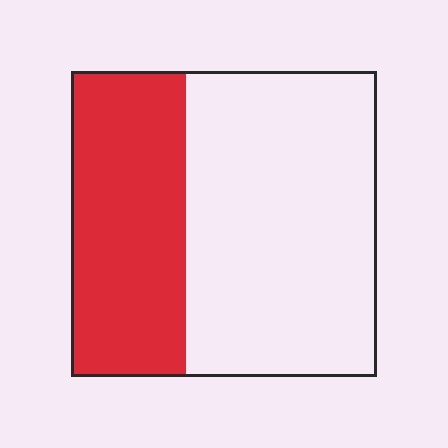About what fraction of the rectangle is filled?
About three eighths (3/8).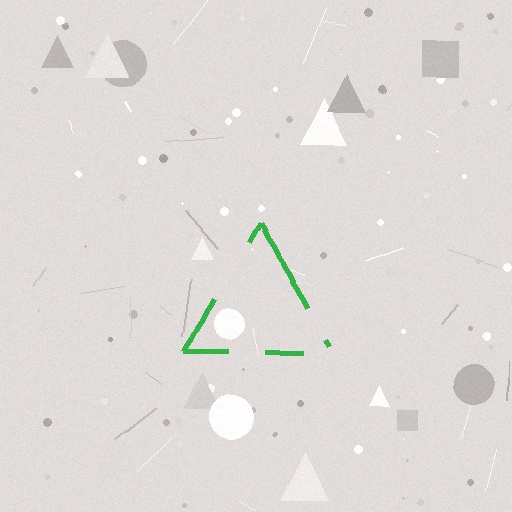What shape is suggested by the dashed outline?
The dashed outline suggests a triangle.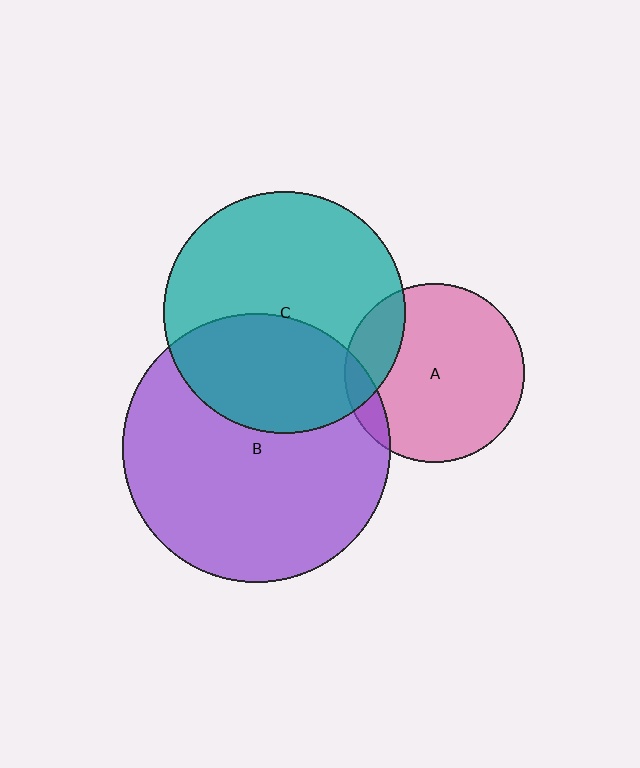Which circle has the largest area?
Circle B (purple).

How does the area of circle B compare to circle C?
Approximately 1.2 times.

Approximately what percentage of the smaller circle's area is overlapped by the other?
Approximately 15%.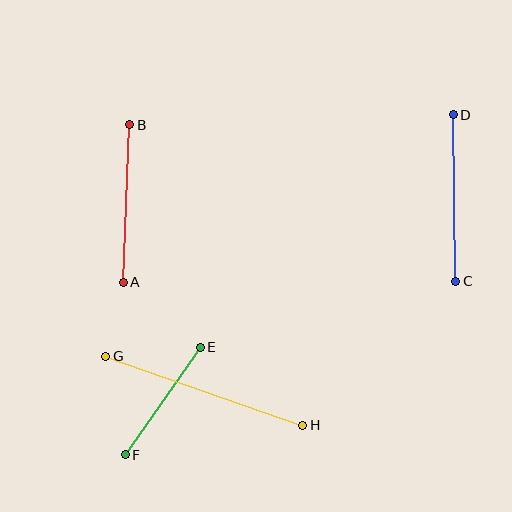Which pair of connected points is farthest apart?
Points G and H are farthest apart.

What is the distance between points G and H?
The distance is approximately 209 pixels.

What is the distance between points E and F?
The distance is approximately 131 pixels.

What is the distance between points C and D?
The distance is approximately 167 pixels.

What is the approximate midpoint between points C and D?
The midpoint is at approximately (455, 198) pixels.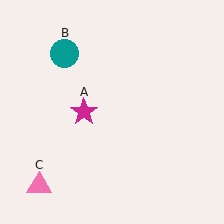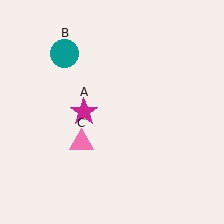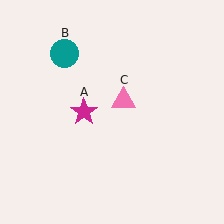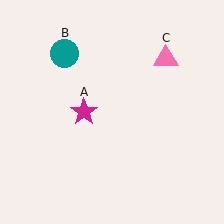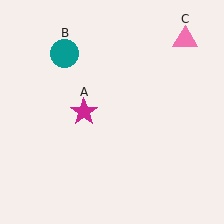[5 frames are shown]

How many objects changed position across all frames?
1 object changed position: pink triangle (object C).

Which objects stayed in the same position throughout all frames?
Magenta star (object A) and teal circle (object B) remained stationary.